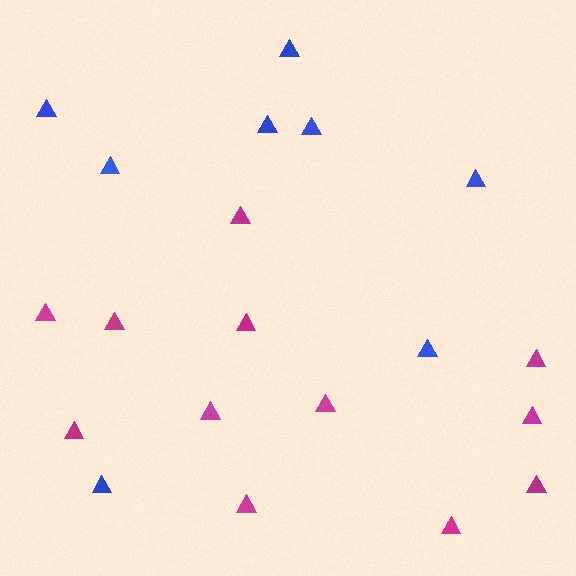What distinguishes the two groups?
There are 2 groups: one group of magenta triangles (12) and one group of blue triangles (8).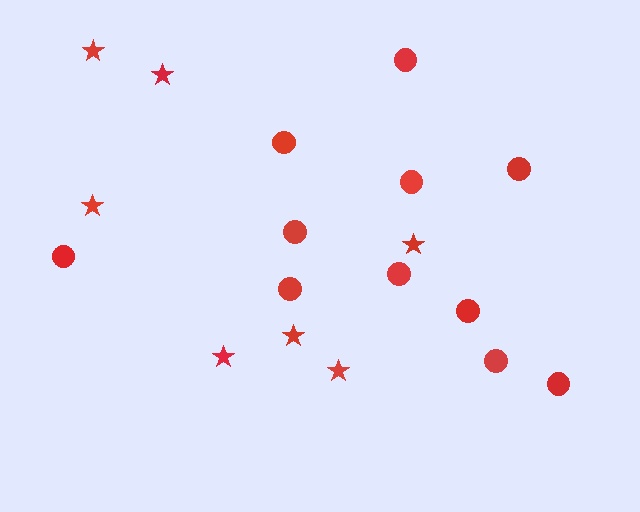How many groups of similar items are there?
There are 2 groups: one group of stars (7) and one group of circles (11).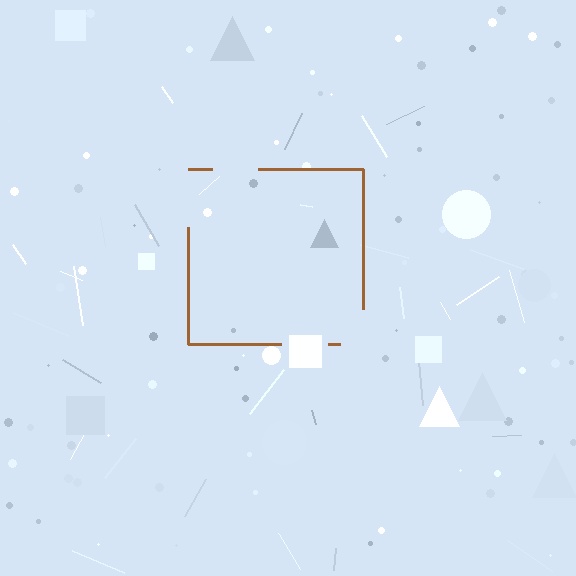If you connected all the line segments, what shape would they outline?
They would outline a square.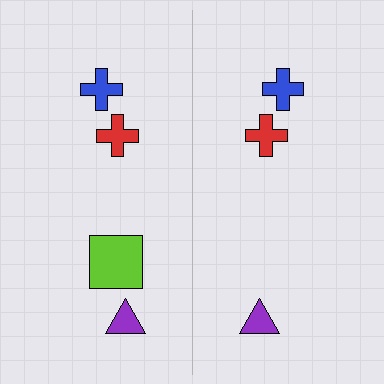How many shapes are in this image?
There are 7 shapes in this image.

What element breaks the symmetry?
A lime square is missing from the right side.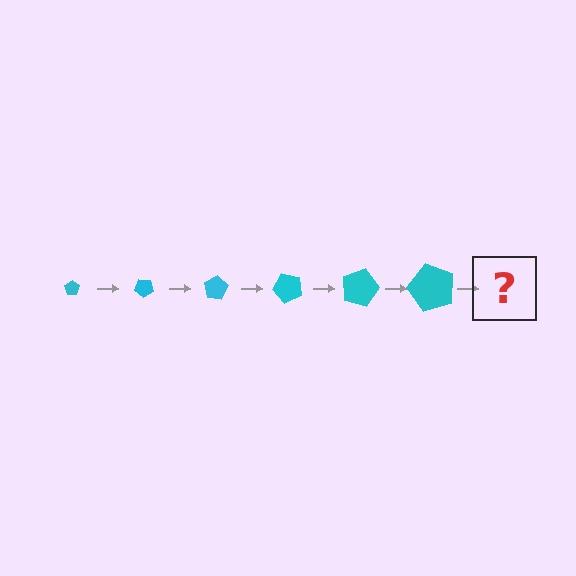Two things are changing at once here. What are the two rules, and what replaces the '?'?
The two rules are that the pentagon grows larger each step and it rotates 40 degrees each step. The '?' should be a pentagon, larger than the previous one and rotated 240 degrees from the start.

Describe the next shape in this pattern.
It should be a pentagon, larger than the previous one and rotated 240 degrees from the start.